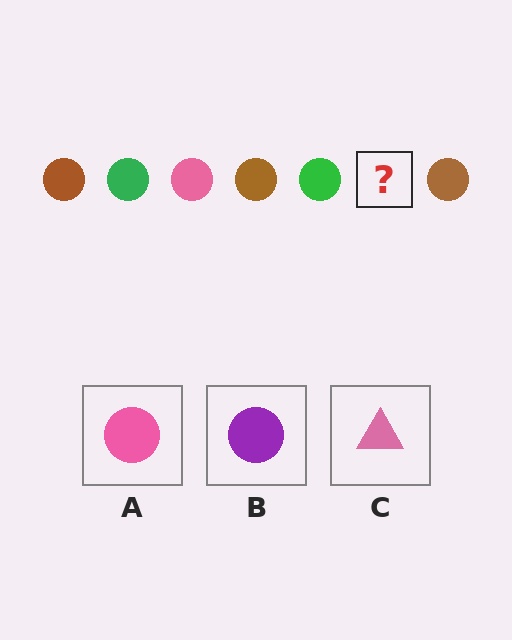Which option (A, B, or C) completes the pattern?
A.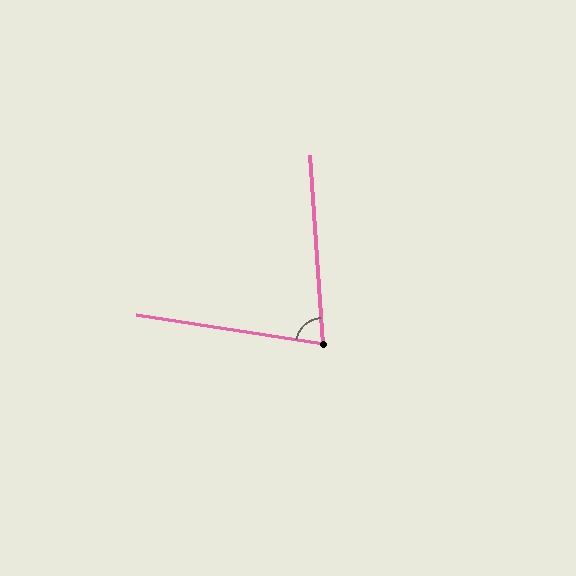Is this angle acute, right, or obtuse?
It is acute.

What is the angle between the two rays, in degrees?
Approximately 77 degrees.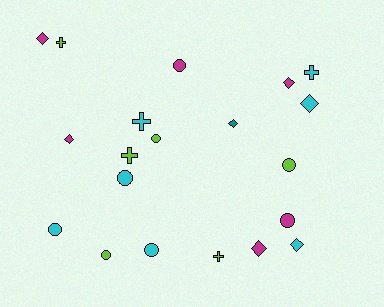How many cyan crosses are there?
There are 2 cyan crosses.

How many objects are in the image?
There are 20 objects.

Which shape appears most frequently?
Circle, with 8 objects.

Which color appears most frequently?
Cyan, with 7 objects.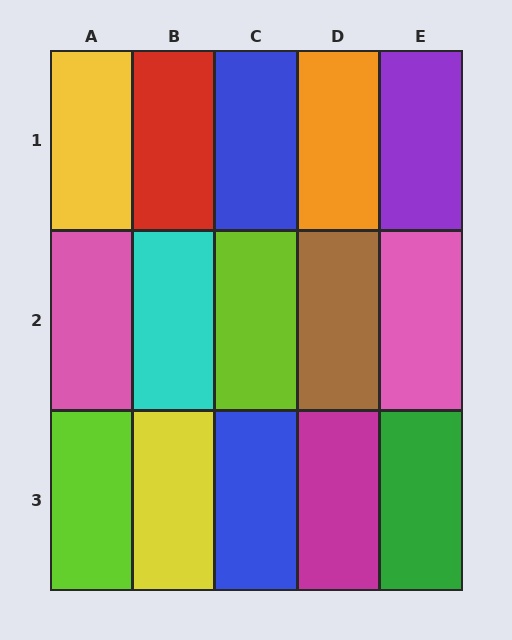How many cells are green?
1 cell is green.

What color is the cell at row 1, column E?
Purple.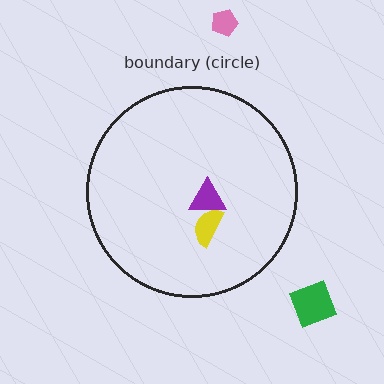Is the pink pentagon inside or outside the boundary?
Outside.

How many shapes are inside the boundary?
2 inside, 2 outside.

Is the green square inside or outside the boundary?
Outside.